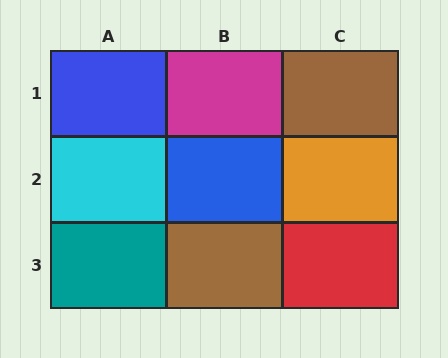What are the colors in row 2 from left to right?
Cyan, blue, orange.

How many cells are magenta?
1 cell is magenta.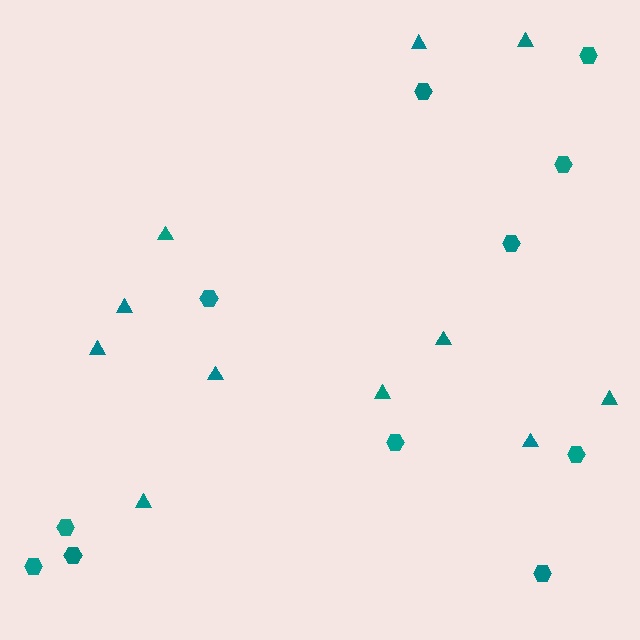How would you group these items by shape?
There are 2 groups: one group of hexagons (11) and one group of triangles (11).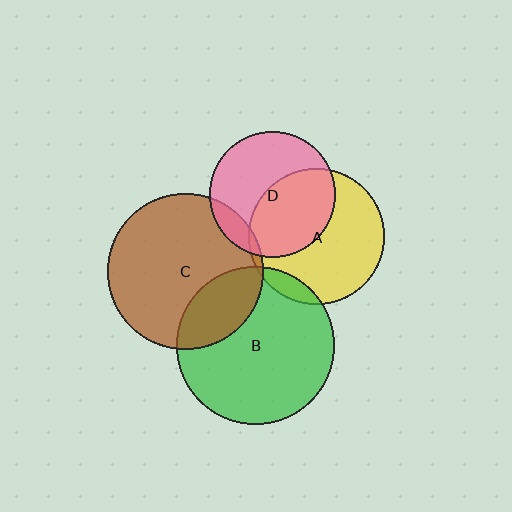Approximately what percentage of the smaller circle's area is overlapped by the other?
Approximately 5%.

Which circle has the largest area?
Circle B (green).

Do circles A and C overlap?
Yes.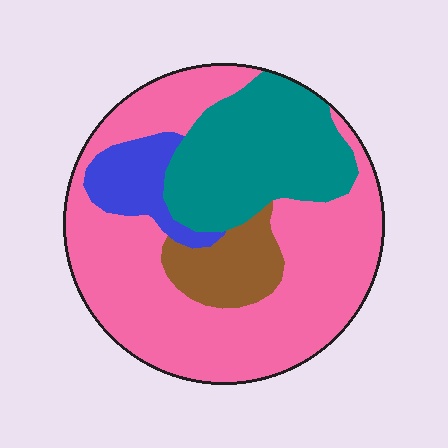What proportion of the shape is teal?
Teal takes up about one quarter (1/4) of the shape.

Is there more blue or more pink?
Pink.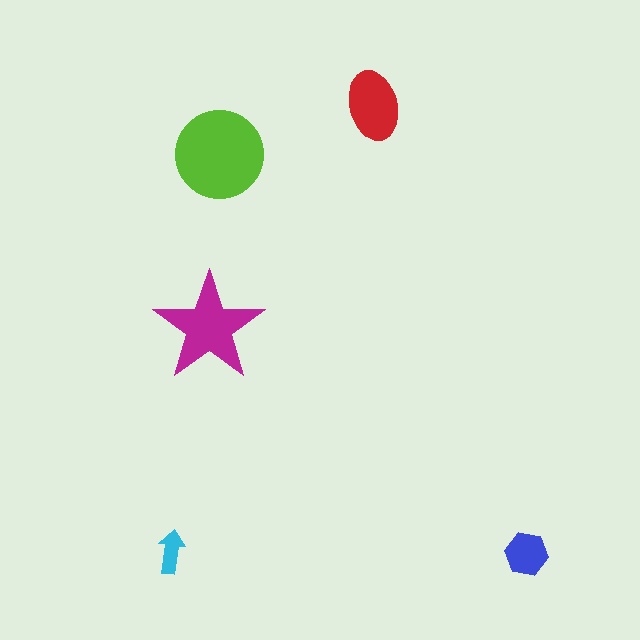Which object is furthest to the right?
The blue hexagon is rightmost.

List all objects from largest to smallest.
The lime circle, the magenta star, the red ellipse, the blue hexagon, the cyan arrow.